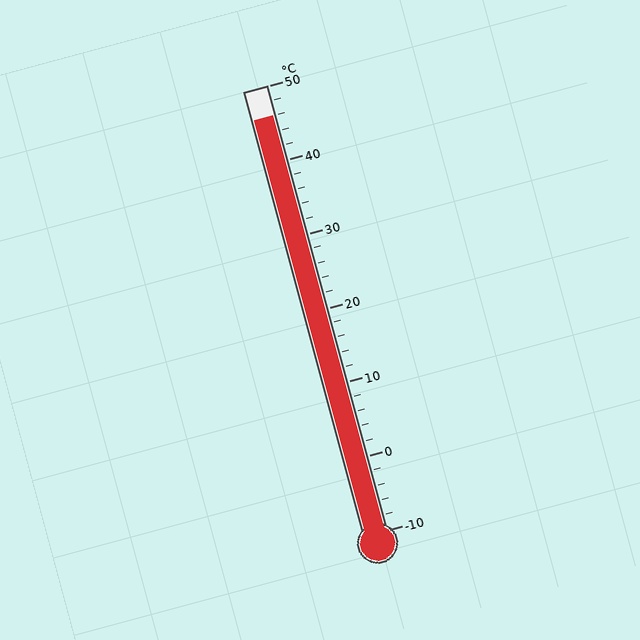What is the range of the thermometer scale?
The thermometer scale ranges from -10°C to 50°C.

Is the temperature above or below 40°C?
The temperature is above 40°C.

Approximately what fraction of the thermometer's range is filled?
The thermometer is filled to approximately 95% of its range.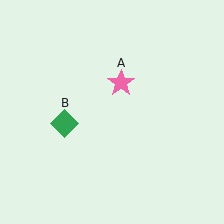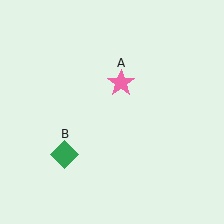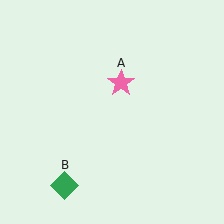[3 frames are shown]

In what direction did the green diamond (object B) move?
The green diamond (object B) moved down.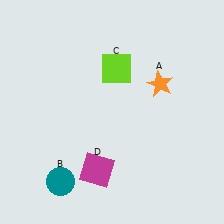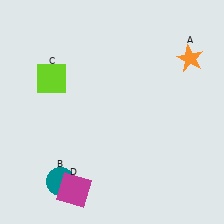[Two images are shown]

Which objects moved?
The objects that moved are: the orange star (A), the lime square (C), the magenta square (D).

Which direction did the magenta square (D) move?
The magenta square (D) moved left.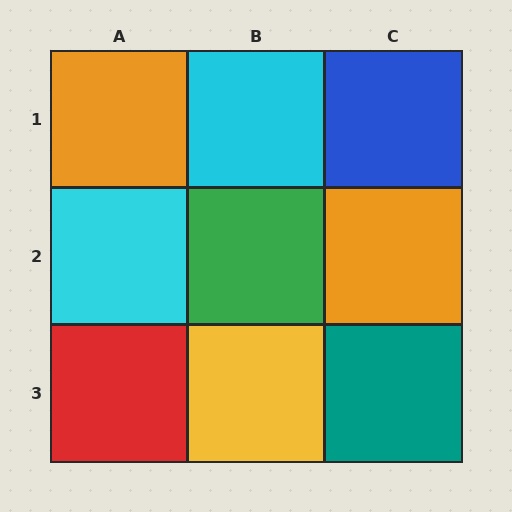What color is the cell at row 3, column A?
Red.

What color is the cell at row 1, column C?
Blue.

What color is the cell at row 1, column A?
Orange.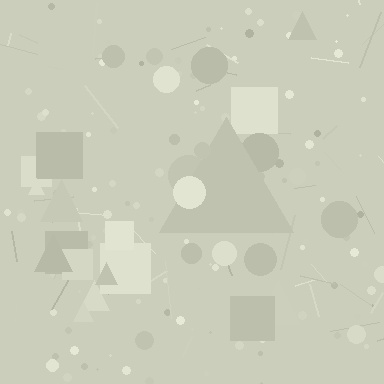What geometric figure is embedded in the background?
A triangle is embedded in the background.